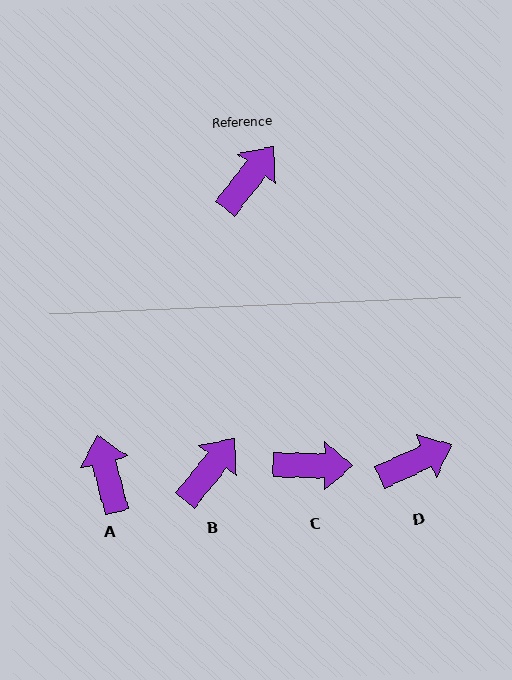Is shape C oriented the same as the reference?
No, it is off by about 52 degrees.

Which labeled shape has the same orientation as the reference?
B.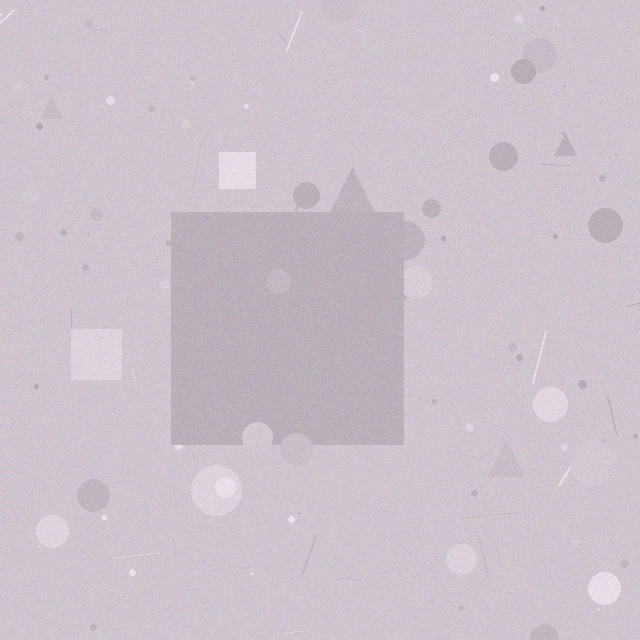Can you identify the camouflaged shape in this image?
The camouflaged shape is a square.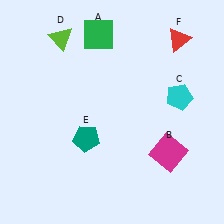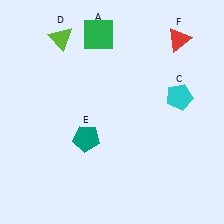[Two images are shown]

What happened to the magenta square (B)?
The magenta square (B) was removed in Image 2. It was in the bottom-right area of Image 1.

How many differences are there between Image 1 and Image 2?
There is 1 difference between the two images.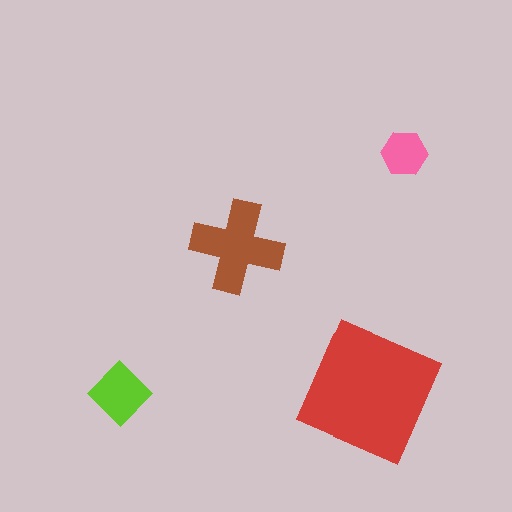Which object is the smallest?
The pink hexagon.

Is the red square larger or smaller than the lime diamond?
Larger.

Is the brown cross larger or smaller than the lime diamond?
Larger.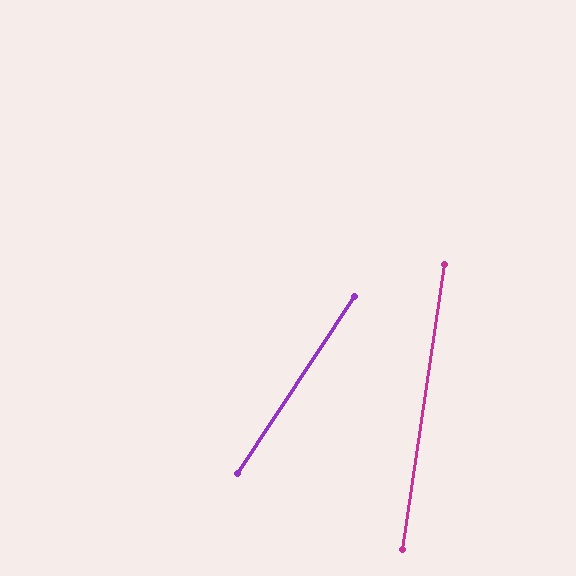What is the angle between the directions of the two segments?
Approximately 25 degrees.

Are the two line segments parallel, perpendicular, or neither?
Neither parallel nor perpendicular — they differ by about 25°.